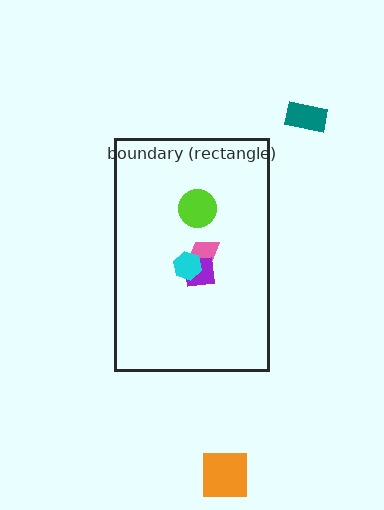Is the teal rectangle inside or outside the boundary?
Outside.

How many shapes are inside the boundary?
4 inside, 2 outside.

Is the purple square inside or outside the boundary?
Inside.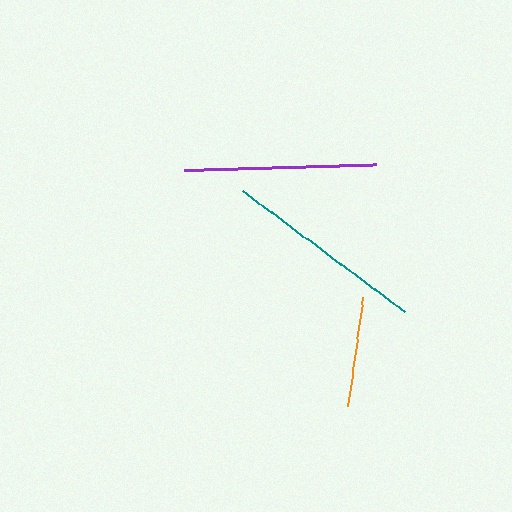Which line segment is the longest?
The teal line is the longest at approximately 201 pixels.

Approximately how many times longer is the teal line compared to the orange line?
The teal line is approximately 1.8 times the length of the orange line.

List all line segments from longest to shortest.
From longest to shortest: teal, purple, orange.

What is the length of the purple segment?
The purple segment is approximately 192 pixels long.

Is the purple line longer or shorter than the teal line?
The teal line is longer than the purple line.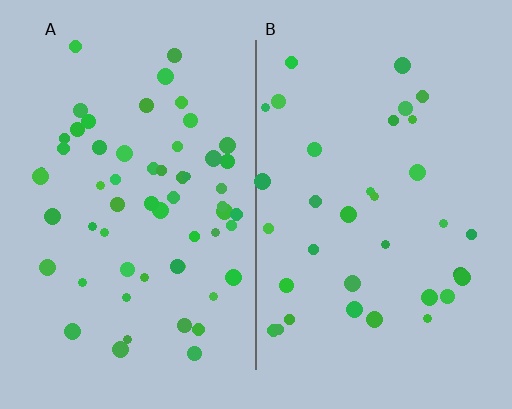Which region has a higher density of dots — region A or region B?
A (the left).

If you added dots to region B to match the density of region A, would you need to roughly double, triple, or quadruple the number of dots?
Approximately double.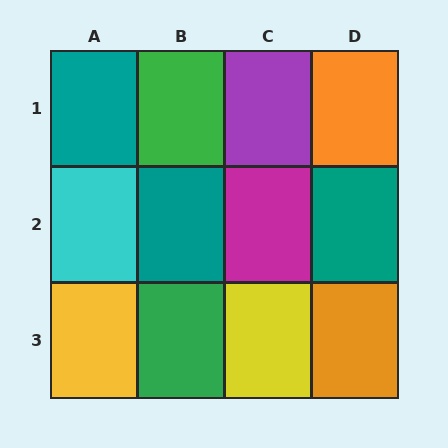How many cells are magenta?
1 cell is magenta.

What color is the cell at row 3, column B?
Green.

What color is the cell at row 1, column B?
Green.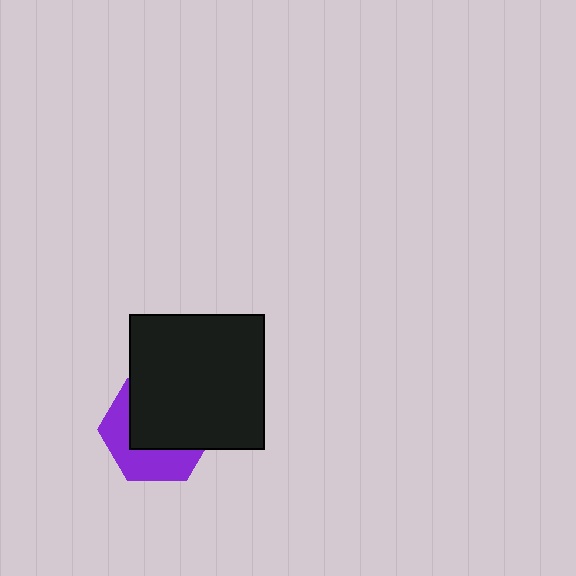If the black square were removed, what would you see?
You would see the complete purple hexagon.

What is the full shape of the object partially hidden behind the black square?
The partially hidden object is a purple hexagon.